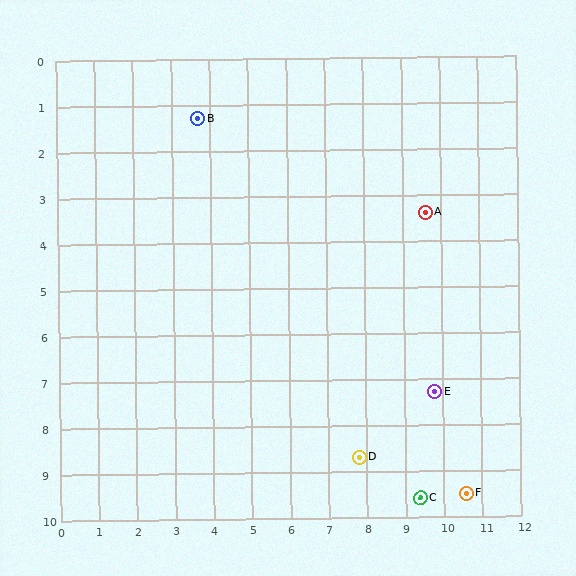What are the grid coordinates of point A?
Point A is at approximately (9.6, 3.4).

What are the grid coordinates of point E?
Point E is at approximately (9.8, 7.3).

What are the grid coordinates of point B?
Point B is at approximately (3.7, 1.3).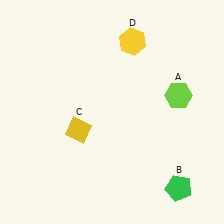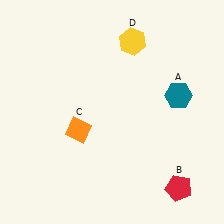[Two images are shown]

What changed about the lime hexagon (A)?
In Image 1, A is lime. In Image 2, it changed to teal.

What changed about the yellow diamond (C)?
In Image 1, C is yellow. In Image 2, it changed to orange.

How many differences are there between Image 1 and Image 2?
There are 3 differences between the two images.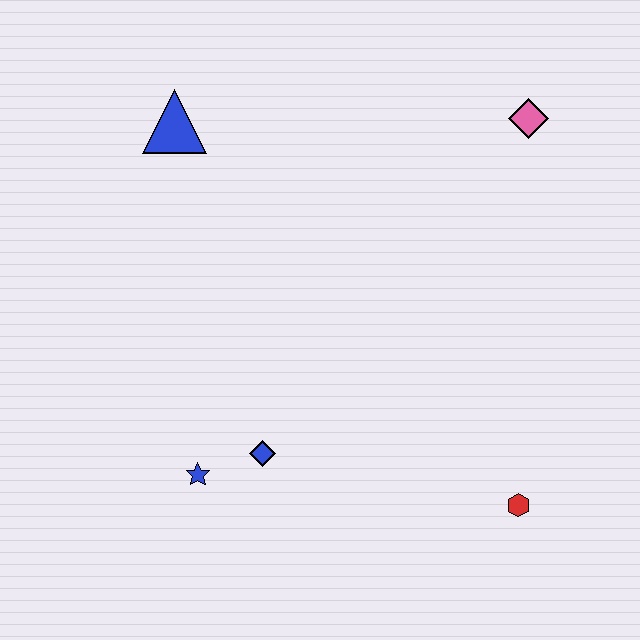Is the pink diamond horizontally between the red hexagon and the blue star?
No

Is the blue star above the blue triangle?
No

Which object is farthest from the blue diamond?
The pink diamond is farthest from the blue diamond.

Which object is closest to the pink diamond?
The blue triangle is closest to the pink diamond.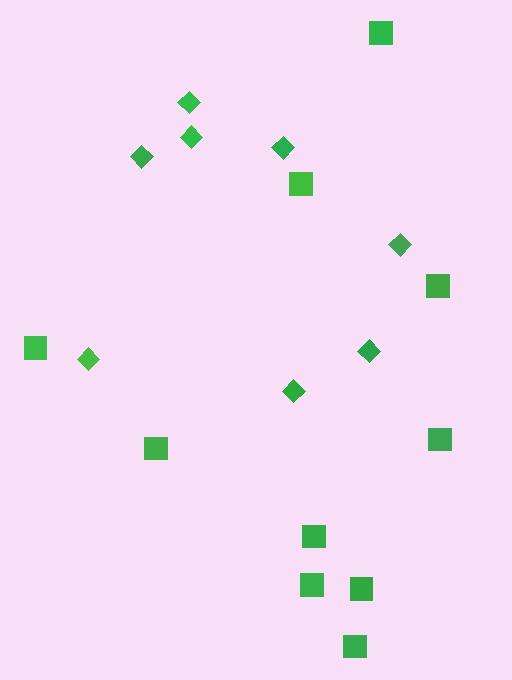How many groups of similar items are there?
There are 2 groups: one group of diamonds (8) and one group of squares (10).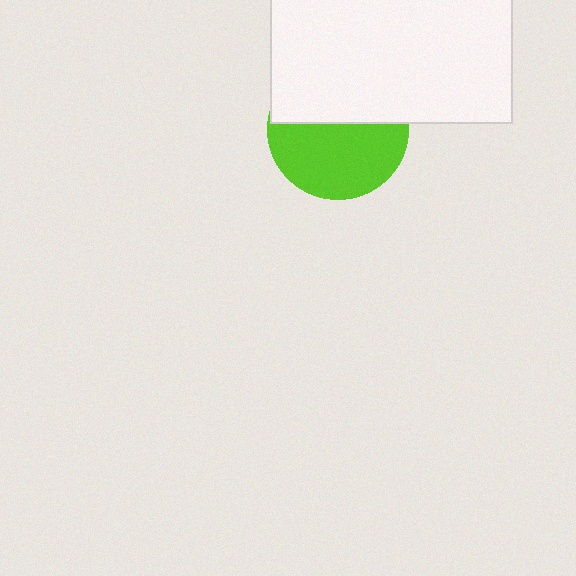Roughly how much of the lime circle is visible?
About half of it is visible (roughly 56%).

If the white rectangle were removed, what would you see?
You would see the complete lime circle.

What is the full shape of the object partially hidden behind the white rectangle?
The partially hidden object is a lime circle.